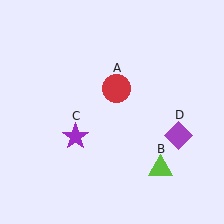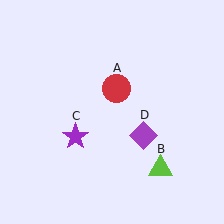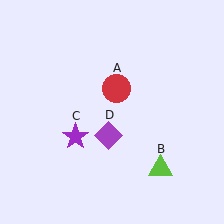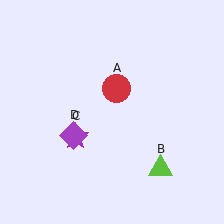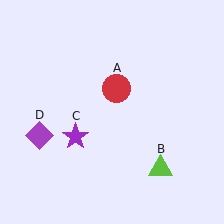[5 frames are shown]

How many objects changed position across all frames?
1 object changed position: purple diamond (object D).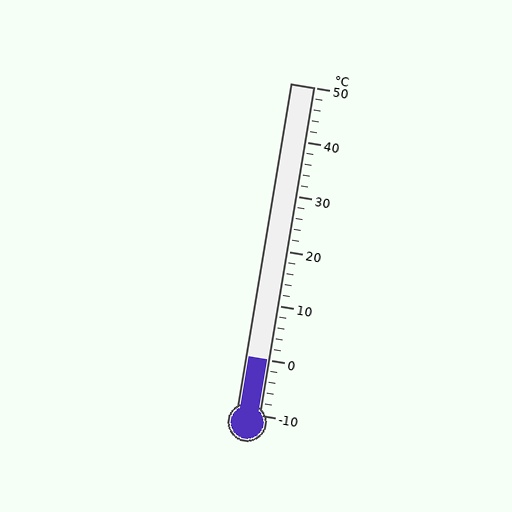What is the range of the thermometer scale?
The thermometer scale ranges from -10°C to 50°C.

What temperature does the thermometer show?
The thermometer shows approximately 0°C.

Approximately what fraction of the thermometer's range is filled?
The thermometer is filled to approximately 15% of its range.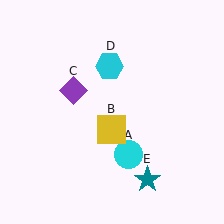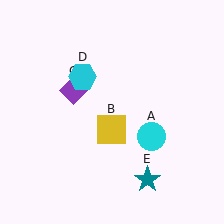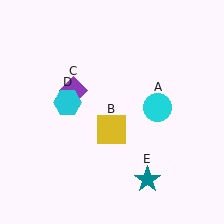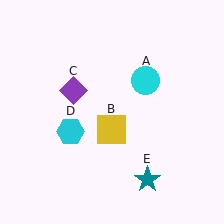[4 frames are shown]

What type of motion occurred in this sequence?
The cyan circle (object A), cyan hexagon (object D) rotated counterclockwise around the center of the scene.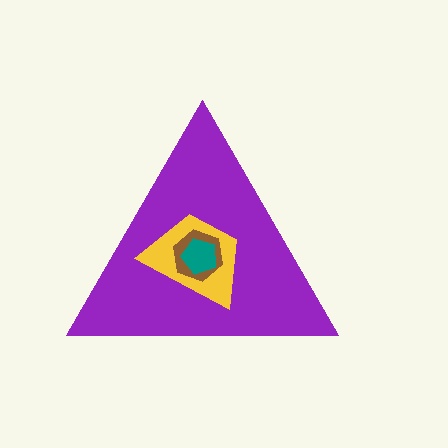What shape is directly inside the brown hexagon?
The teal pentagon.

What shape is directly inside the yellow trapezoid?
The brown hexagon.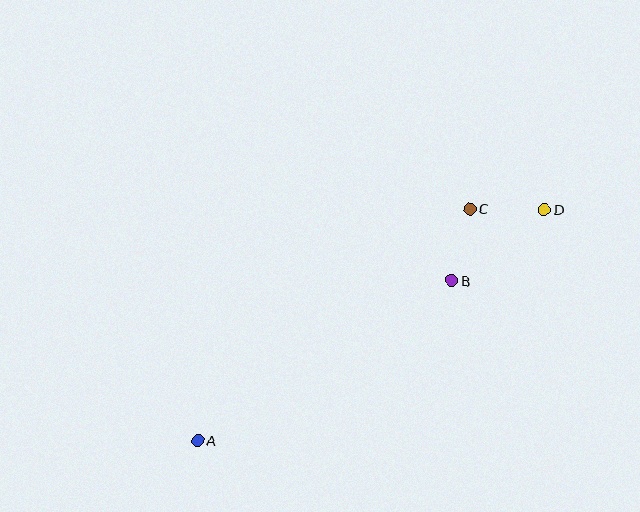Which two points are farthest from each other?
Points A and D are farthest from each other.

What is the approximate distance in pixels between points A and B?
The distance between A and B is approximately 300 pixels.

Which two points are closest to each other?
Points B and C are closest to each other.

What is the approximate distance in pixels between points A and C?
The distance between A and C is approximately 358 pixels.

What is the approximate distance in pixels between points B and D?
The distance between B and D is approximately 117 pixels.